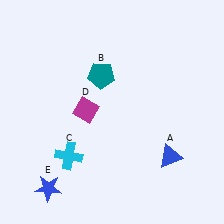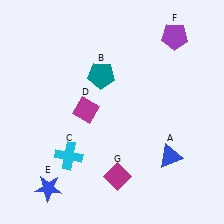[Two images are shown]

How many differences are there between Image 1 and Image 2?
There are 2 differences between the two images.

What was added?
A purple pentagon (F), a magenta diamond (G) were added in Image 2.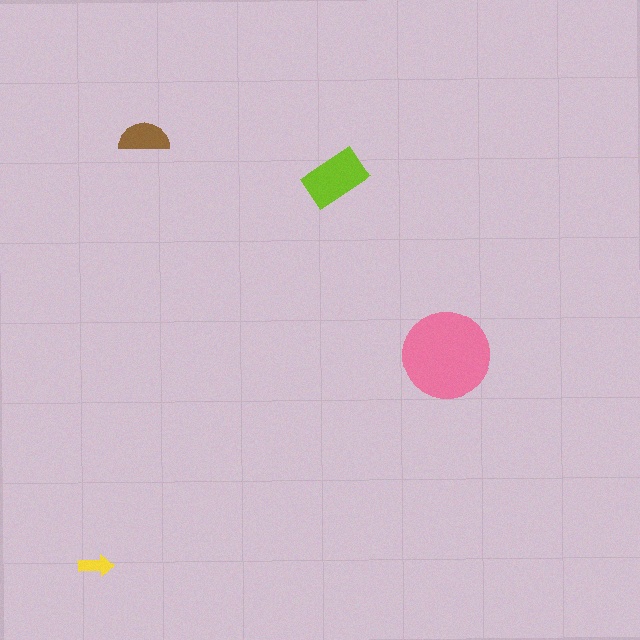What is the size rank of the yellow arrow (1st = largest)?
4th.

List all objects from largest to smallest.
The pink circle, the lime rectangle, the brown semicircle, the yellow arrow.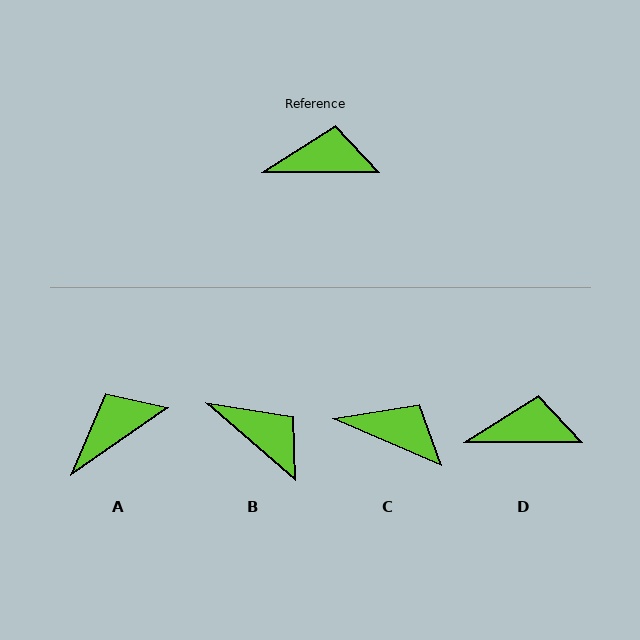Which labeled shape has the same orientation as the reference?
D.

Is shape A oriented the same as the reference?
No, it is off by about 34 degrees.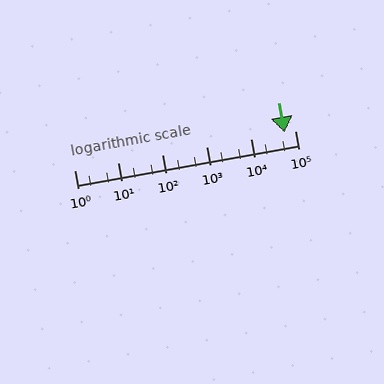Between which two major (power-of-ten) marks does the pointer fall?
The pointer is between 10000 and 100000.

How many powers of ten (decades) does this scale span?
The scale spans 5 decades, from 1 to 100000.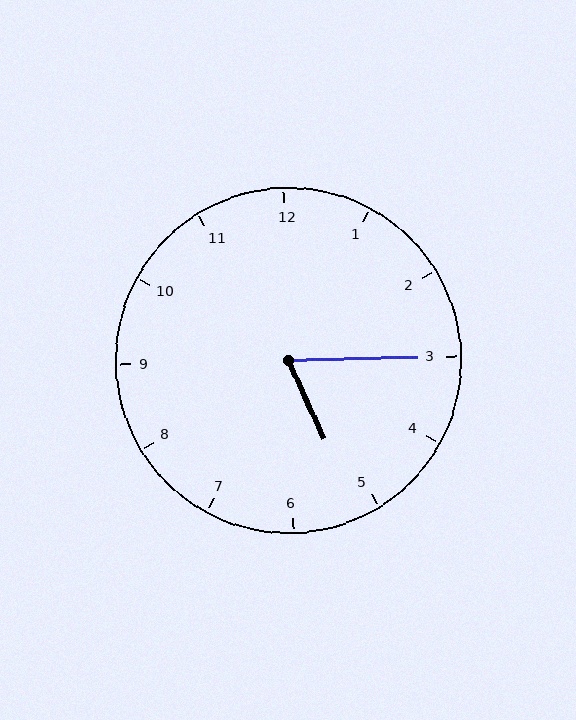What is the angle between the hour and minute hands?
Approximately 68 degrees.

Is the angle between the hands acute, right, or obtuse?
It is acute.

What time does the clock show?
5:15.